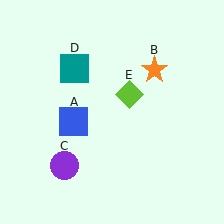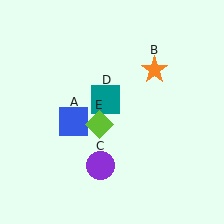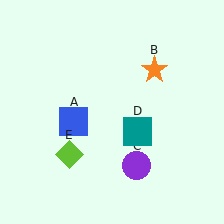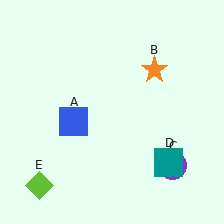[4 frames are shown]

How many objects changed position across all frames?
3 objects changed position: purple circle (object C), teal square (object D), lime diamond (object E).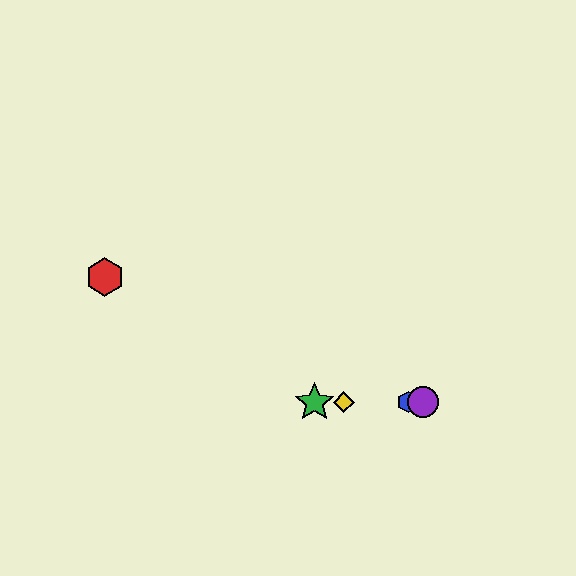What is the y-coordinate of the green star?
The green star is at y≈402.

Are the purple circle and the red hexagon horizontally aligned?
No, the purple circle is at y≈402 and the red hexagon is at y≈277.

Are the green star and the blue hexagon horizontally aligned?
Yes, both are at y≈402.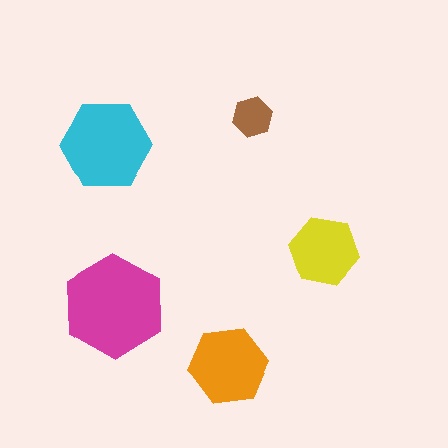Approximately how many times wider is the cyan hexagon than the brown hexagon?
About 2 times wider.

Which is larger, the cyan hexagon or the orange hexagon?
The cyan one.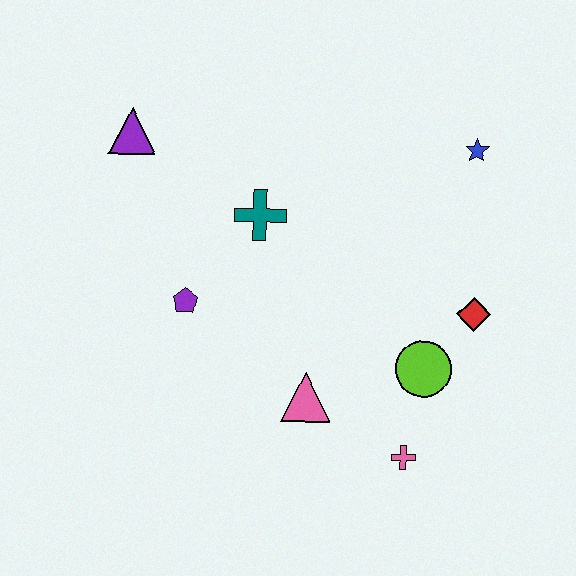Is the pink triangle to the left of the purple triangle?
No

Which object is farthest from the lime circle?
The purple triangle is farthest from the lime circle.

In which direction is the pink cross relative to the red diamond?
The pink cross is below the red diamond.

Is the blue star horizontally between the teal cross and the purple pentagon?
No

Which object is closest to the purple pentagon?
The teal cross is closest to the purple pentagon.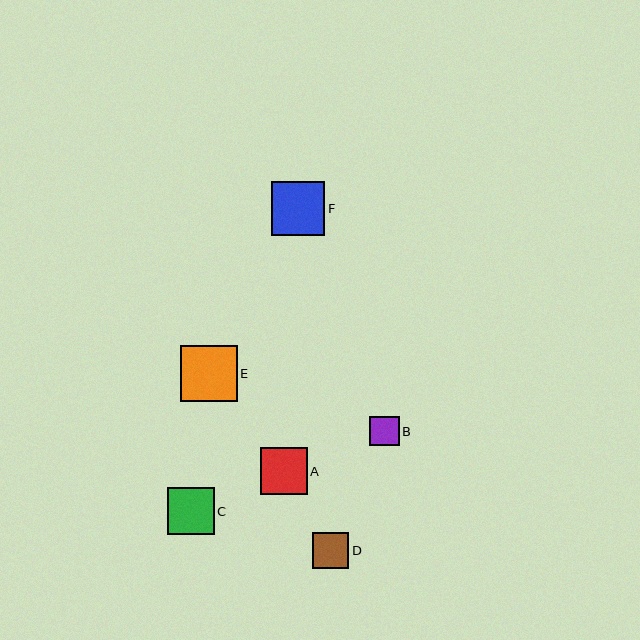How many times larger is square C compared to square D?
Square C is approximately 1.3 times the size of square D.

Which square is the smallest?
Square B is the smallest with a size of approximately 29 pixels.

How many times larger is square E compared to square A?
Square E is approximately 1.2 times the size of square A.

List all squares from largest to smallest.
From largest to smallest: E, F, A, C, D, B.